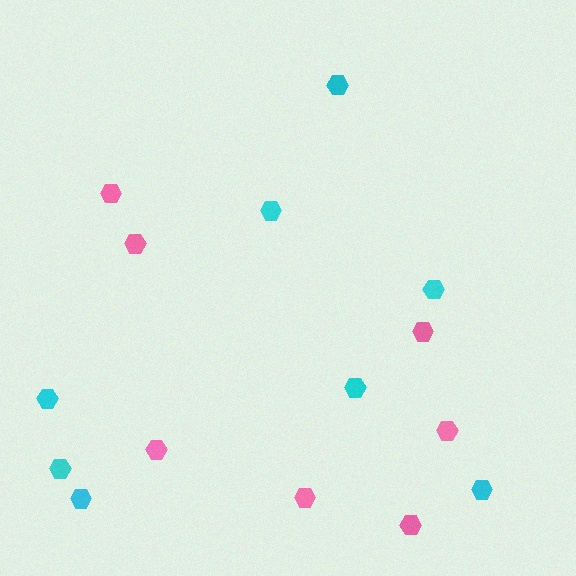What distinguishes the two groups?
There are 2 groups: one group of pink hexagons (7) and one group of cyan hexagons (8).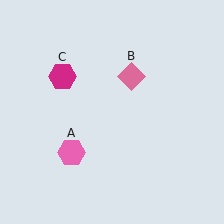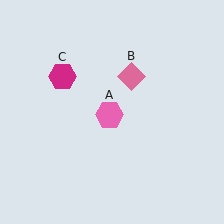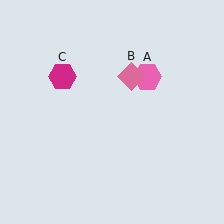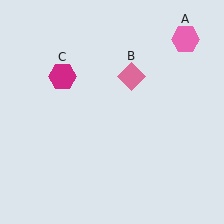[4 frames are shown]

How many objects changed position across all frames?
1 object changed position: pink hexagon (object A).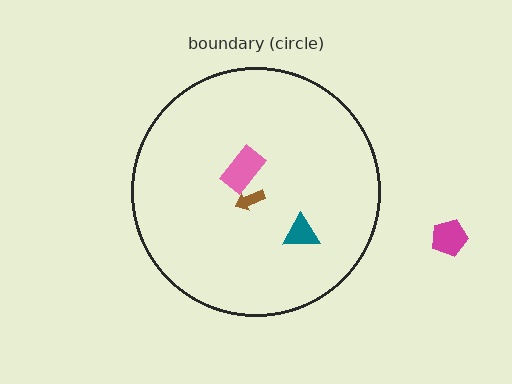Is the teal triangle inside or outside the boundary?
Inside.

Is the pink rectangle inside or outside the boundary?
Inside.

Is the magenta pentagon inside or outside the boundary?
Outside.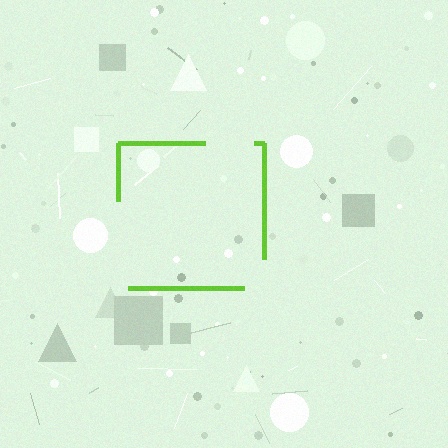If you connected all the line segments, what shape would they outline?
They would outline a square.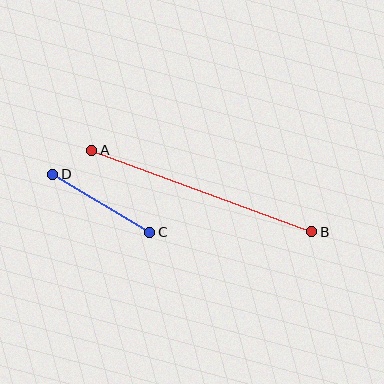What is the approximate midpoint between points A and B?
The midpoint is at approximately (202, 191) pixels.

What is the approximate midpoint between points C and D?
The midpoint is at approximately (101, 203) pixels.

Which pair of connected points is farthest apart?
Points A and B are farthest apart.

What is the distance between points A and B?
The distance is approximately 235 pixels.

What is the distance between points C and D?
The distance is approximately 113 pixels.